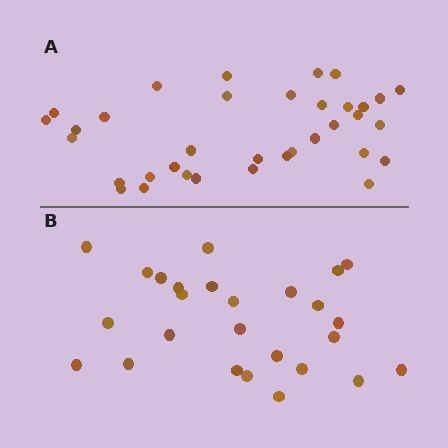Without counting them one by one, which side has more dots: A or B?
Region A (the top region) has more dots.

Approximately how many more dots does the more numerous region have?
Region A has roughly 8 or so more dots than region B.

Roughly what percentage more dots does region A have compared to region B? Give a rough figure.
About 35% more.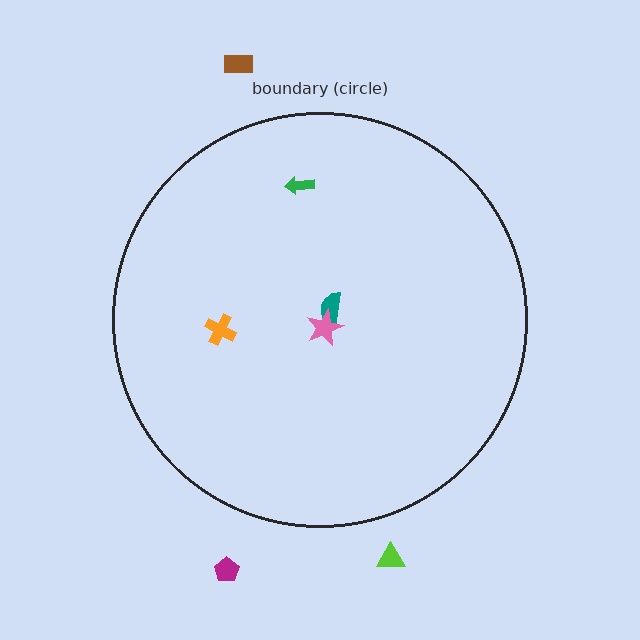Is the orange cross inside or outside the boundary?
Inside.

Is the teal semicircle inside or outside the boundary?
Inside.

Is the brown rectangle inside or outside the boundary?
Outside.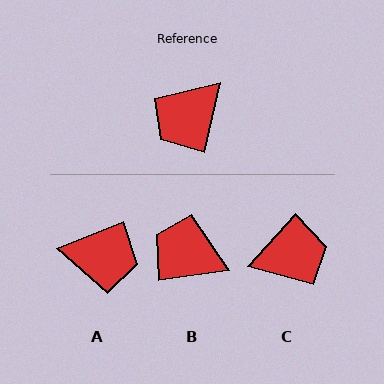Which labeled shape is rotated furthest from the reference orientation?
C, about 151 degrees away.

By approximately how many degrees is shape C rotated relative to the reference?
Approximately 151 degrees counter-clockwise.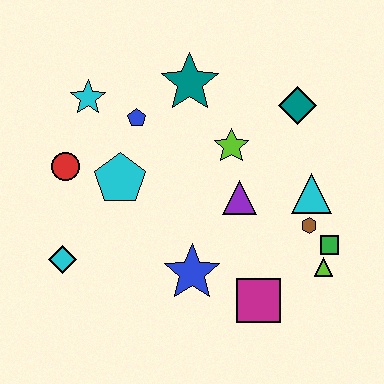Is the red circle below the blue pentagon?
Yes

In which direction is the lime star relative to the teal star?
The lime star is below the teal star.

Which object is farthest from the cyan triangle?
The cyan diamond is farthest from the cyan triangle.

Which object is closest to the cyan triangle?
The brown hexagon is closest to the cyan triangle.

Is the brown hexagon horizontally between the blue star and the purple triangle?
No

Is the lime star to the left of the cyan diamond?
No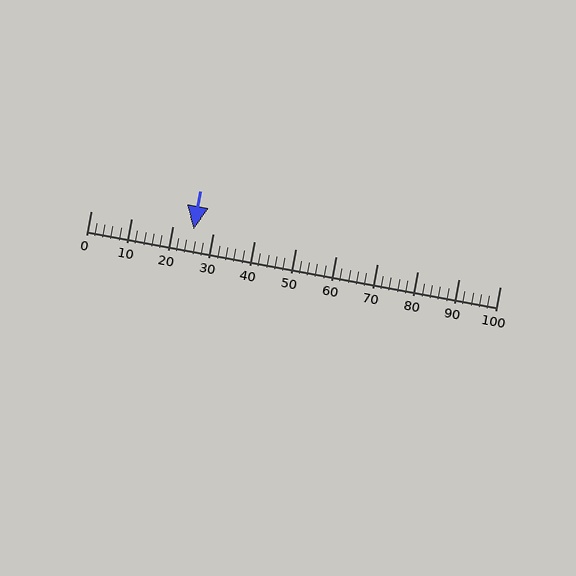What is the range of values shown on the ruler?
The ruler shows values from 0 to 100.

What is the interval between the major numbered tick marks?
The major tick marks are spaced 10 units apart.